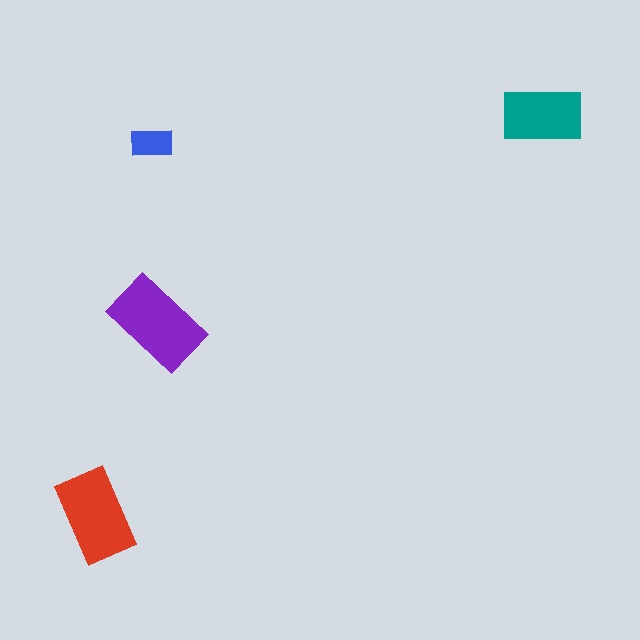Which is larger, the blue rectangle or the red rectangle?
The red one.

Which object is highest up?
The teal rectangle is topmost.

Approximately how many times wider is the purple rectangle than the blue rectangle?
About 2.5 times wider.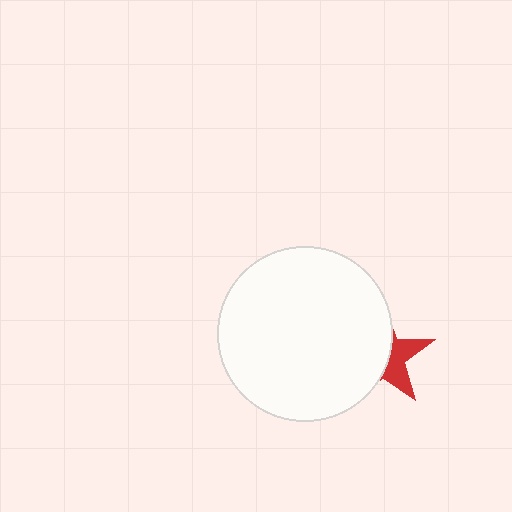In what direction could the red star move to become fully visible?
The red star could move right. That would shift it out from behind the white circle entirely.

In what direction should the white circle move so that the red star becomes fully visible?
The white circle should move left. That is the shortest direction to clear the overlap and leave the red star fully visible.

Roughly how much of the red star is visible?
A small part of it is visible (roughly 38%).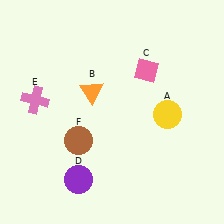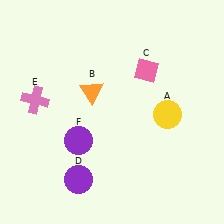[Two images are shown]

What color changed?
The circle (F) changed from brown in Image 1 to purple in Image 2.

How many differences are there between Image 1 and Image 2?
There is 1 difference between the two images.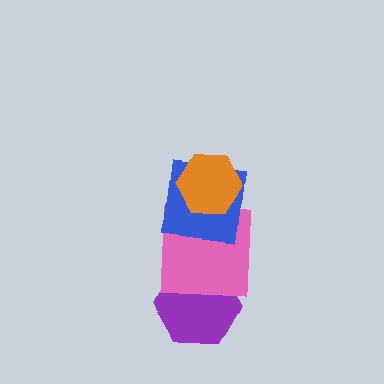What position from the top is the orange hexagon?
The orange hexagon is 1st from the top.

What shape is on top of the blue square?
The orange hexagon is on top of the blue square.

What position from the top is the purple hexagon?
The purple hexagon is 4th from the top.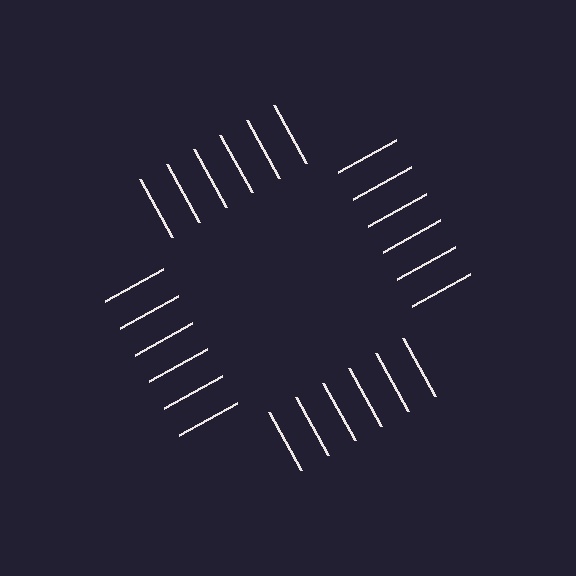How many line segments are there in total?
24 — 6 along each of the 4 edges.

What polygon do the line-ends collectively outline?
An illusory square — the line segments terminate on its edges but no continuous stroke is drawn.